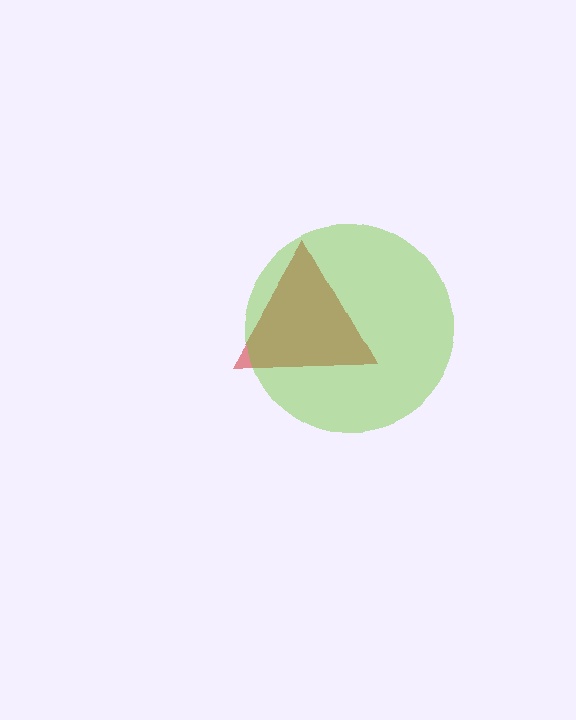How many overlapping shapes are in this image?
There are 2 overlapping shapes in the image.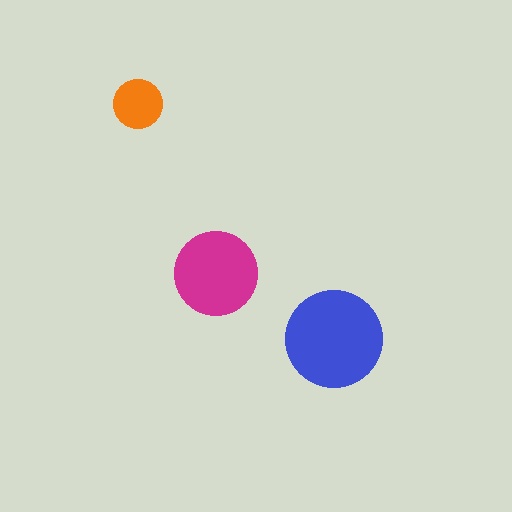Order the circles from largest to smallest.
the blue one, the magenta one, the orange one.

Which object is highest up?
The orange circle is topmost.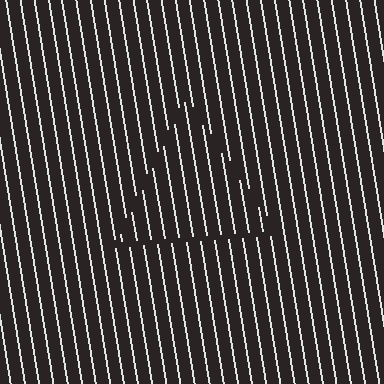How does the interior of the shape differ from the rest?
The interior of the shape contains the same grating, shifted by half a period — the contour is defined by the phase discontinuity where line-ends from the inner and outer gratings abut.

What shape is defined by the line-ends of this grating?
An illusory triangle. The interior of the shape contains the same grating, shifted by half a period — the contour is defined by the phase discontinuity where line-ends from the inner and outer gratings abut.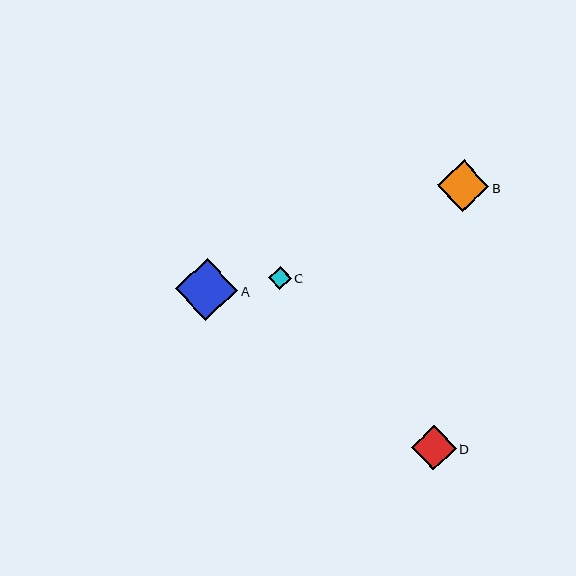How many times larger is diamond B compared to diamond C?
Diamond B is approximately 2.2 times the size of diamond C.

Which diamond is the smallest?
Diamond C is the smallest with a size of approximately 23 pixels.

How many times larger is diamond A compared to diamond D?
Diamond A is approximately 1.4 times the size of diamond D.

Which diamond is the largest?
Diamond A is the largest with a size of approximately 62 pixels.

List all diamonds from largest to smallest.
From largest to smallest: A, B, D, C.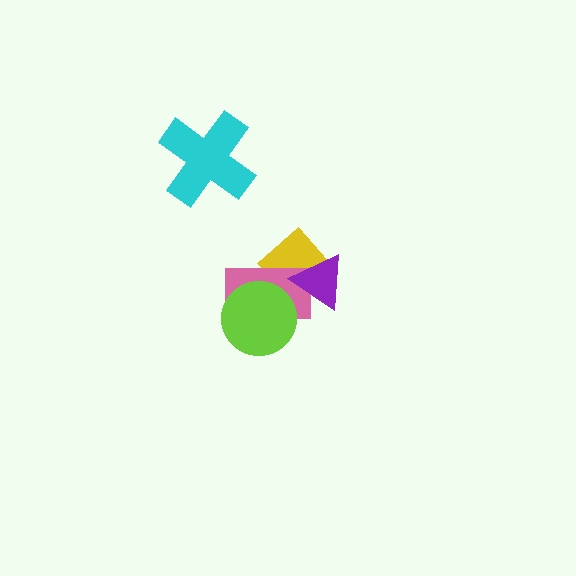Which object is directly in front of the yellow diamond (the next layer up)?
The pink rectangle is directly in front of the yellow diamond.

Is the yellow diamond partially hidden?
Yes, it is partially covered by another shape.